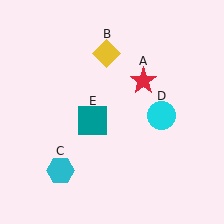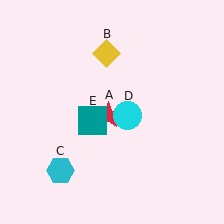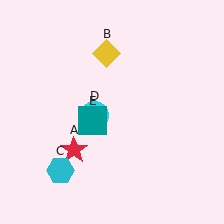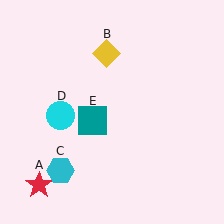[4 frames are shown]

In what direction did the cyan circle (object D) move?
The cyan circle (object D) moved left.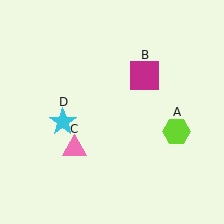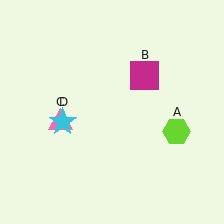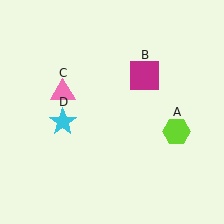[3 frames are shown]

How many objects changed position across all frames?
1 object changed position: pink triangle (object C).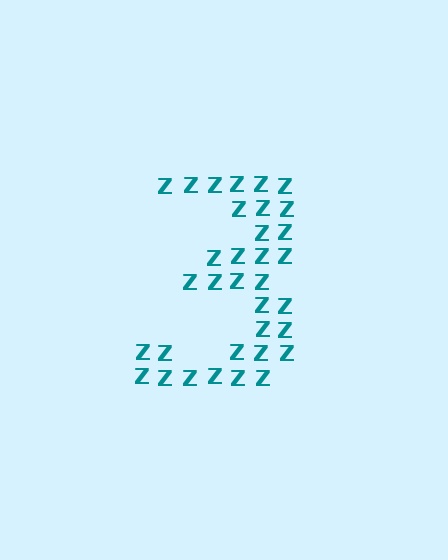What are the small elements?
The small elements are letter Z's.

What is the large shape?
The large shape is the digit 3.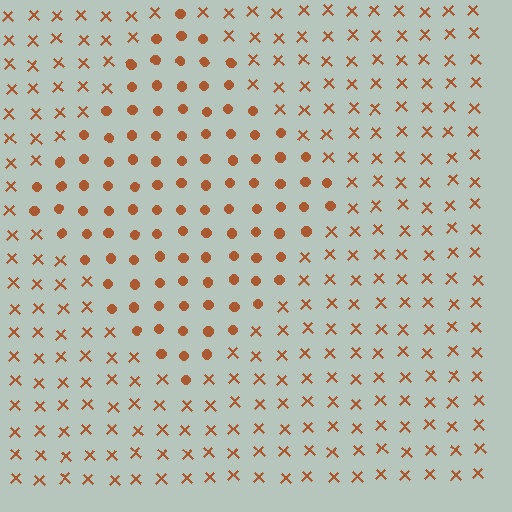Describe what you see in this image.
The image is filled with small brown elements arranged in a uniform grid. A diamond-shaped region contains circles, while the surrounding area contains X marks. The boundary is defined purely by the change in element shape.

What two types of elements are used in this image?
The image uses circles inside the diamond region and X marks outside it.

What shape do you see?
I see a diamond.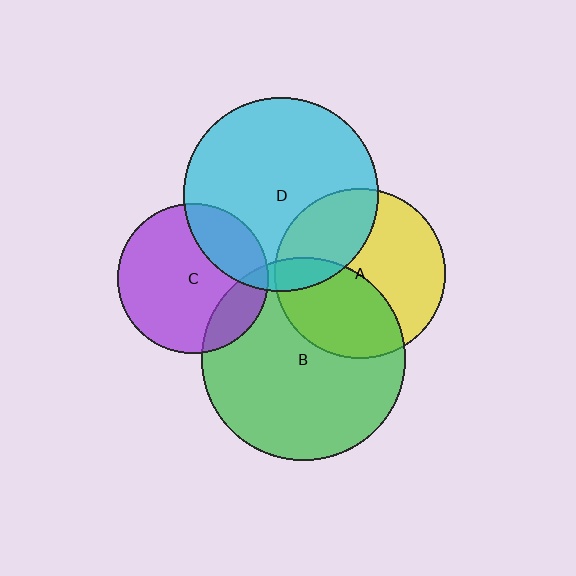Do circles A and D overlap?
Yes.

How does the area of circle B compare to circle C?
Approximately 1.8 times.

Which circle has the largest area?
Circle B (green).